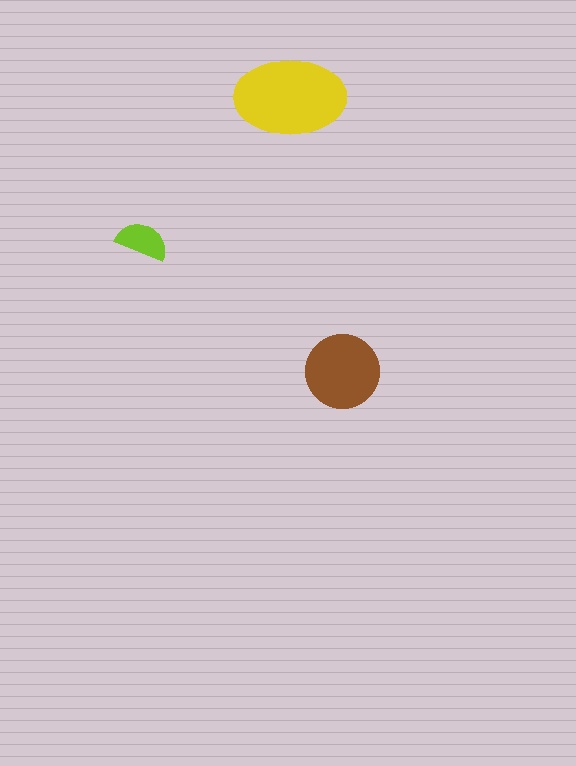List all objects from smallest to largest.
The lime semicircle, the brown circle, the yellow ellipse.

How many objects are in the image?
There are 3 objects in the image.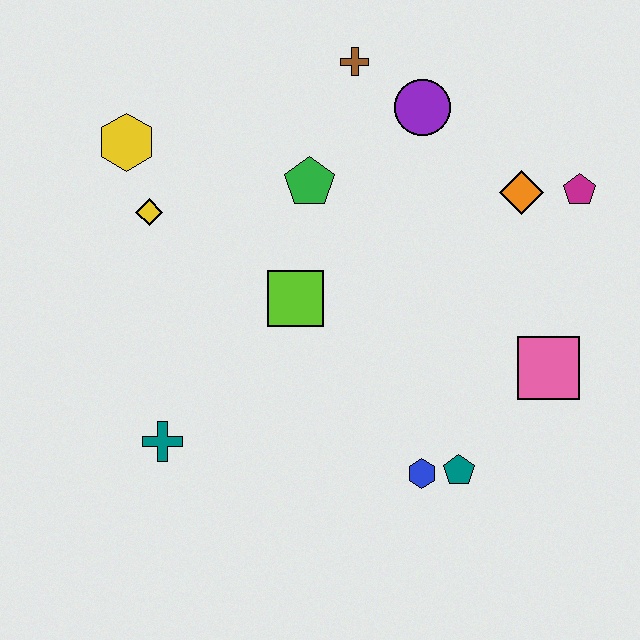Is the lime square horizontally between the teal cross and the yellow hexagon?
No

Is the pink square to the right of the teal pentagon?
Yes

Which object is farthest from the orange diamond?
The teal cross is farthest from the orange diamond.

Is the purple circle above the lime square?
Yes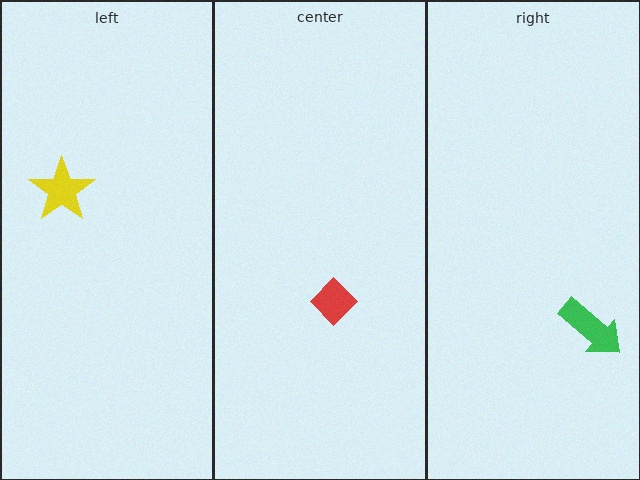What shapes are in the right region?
The green arrow.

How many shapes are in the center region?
1.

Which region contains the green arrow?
The right region.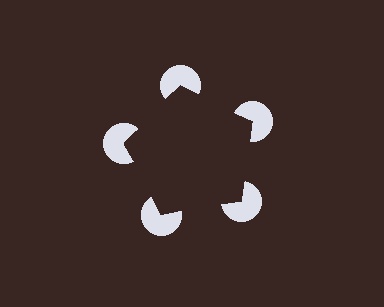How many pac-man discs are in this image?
There are 5 — one at each vertex of the illusory pentagon.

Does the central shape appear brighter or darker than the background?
It typically appears slightly darker than the background, even though no actual brightness change is drawn.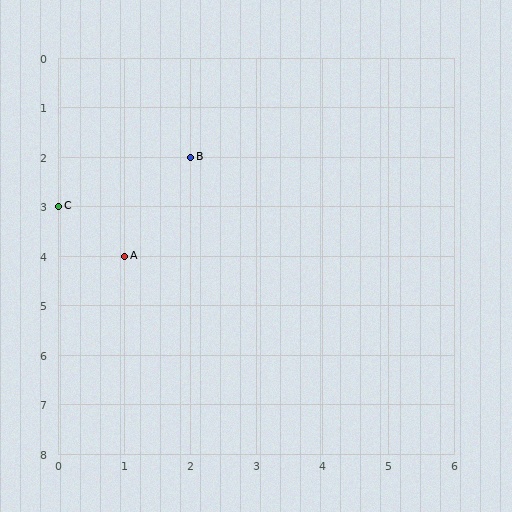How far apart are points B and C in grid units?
Points B and C are 2 columns and 1 row apart (about 2.2 grid units diagonally).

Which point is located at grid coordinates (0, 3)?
Point C is at (0, 3).